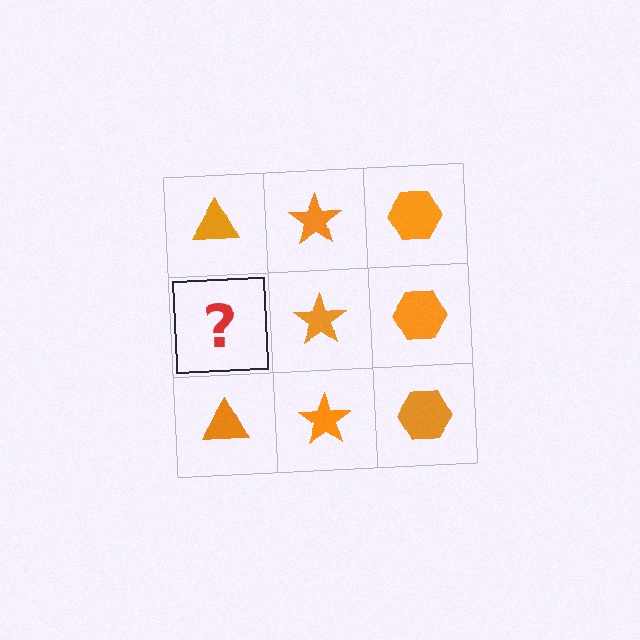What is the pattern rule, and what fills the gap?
The rule is that each column has a consistent shape. The gap should be filled with an orange triangle.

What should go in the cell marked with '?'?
The missing cell should contain an orange triangle.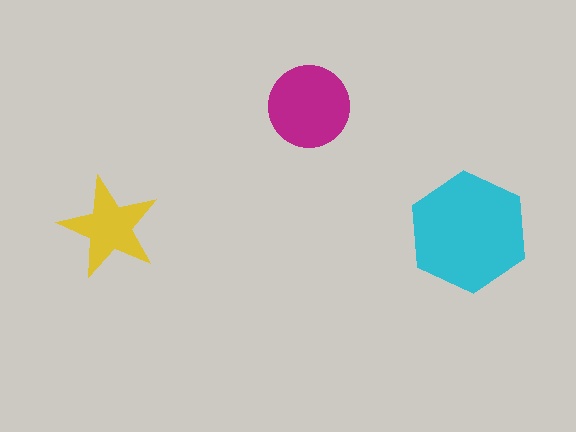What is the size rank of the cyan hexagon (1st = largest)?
1st.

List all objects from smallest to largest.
The yellow star, the magenta circle, the cyan hexagon.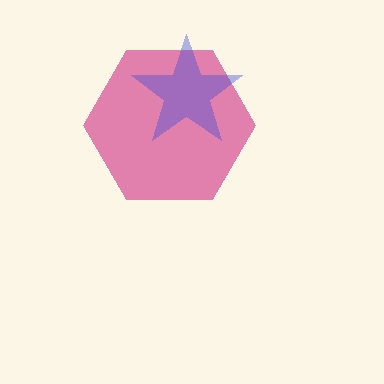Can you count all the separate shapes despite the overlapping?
Yes, there are 2 separate shapes.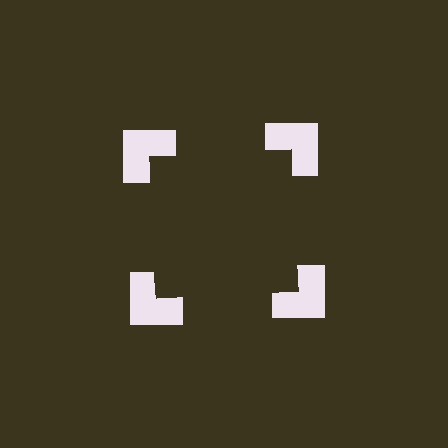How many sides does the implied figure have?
4 sides.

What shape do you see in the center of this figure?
An illusory square — its edges are inferred from the aligned wedge cuts in the notched squares, not physically drawn.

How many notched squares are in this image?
There are 4 — one at each vertex of the illusory square.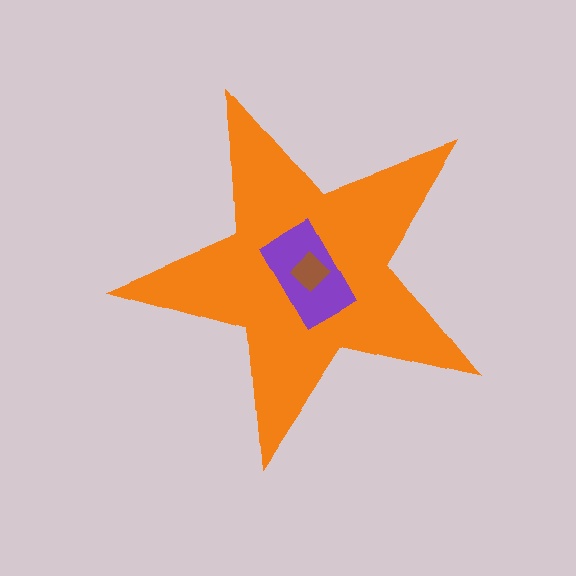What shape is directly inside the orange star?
The purple rectangle.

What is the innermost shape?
The brown diamond.